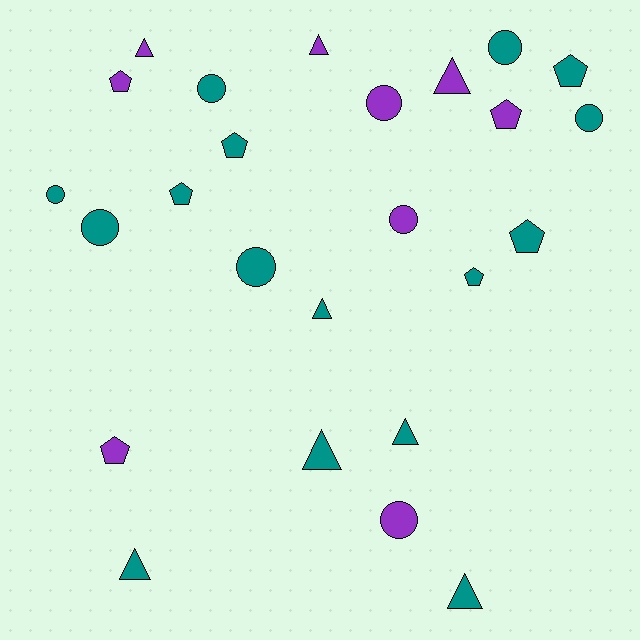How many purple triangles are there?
There are 3 purple triangles.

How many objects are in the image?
There are 25 objects.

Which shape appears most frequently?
Circle, with 9 objects.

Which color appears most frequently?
Teal, with 16 objects.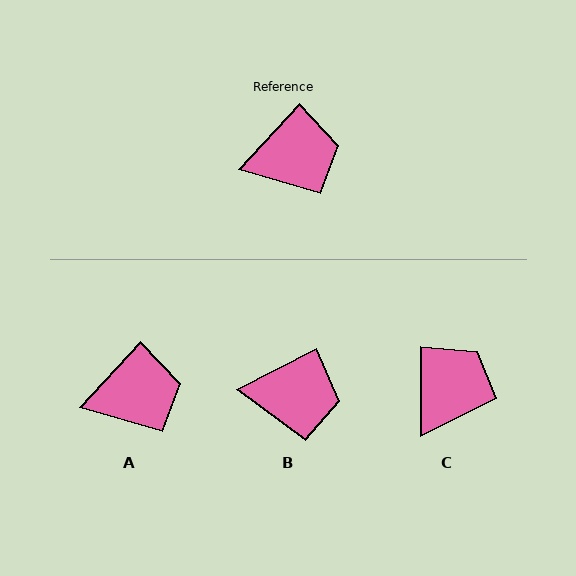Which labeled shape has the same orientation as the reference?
A.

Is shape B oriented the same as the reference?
No, it is off by about 20 degrees.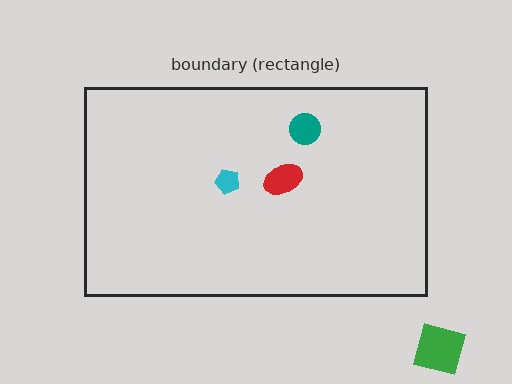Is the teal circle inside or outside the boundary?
Inside.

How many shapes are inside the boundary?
3 inside, 1 outside.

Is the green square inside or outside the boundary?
Outside.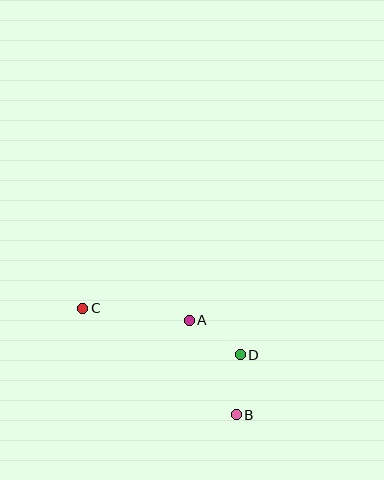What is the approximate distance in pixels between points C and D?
The distance between C and D is approximately 165 pixels.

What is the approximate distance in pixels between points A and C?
The distance between A and C is approximately 107 pixels.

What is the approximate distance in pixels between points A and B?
The distance between A and B is approximately 106 pixels.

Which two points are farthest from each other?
Points B and C are farthest from each other.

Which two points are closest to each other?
Points B and D are closest to each other.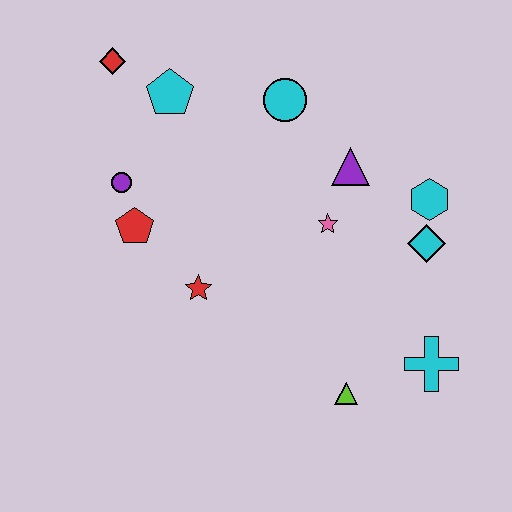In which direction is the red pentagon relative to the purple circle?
The red pentagon is below the purple circle.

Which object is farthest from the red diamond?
The cyan cross is farthest from the red diamond.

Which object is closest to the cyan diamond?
The cyan hexagon is closest to the cyan diamond.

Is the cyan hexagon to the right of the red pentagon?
Yes